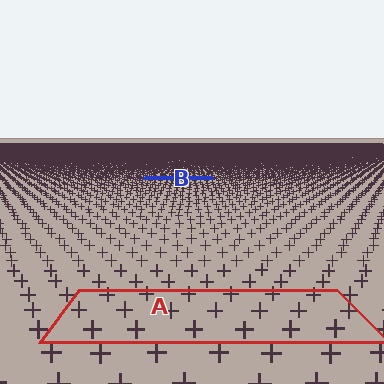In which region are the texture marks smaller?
The texture marks are smaller in region B, because it is farther away.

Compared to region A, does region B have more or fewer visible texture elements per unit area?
Region B has more texture elements per unit area — they are packed more densely because it is farther away.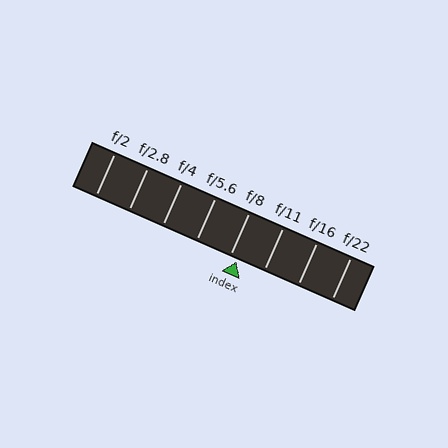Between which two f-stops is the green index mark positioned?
The index mark is between f/8 and f/11.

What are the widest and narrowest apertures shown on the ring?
The widest aperture shown is f/2 and the narrowest is f/22.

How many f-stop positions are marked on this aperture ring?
There are 8 f-stop positions marked.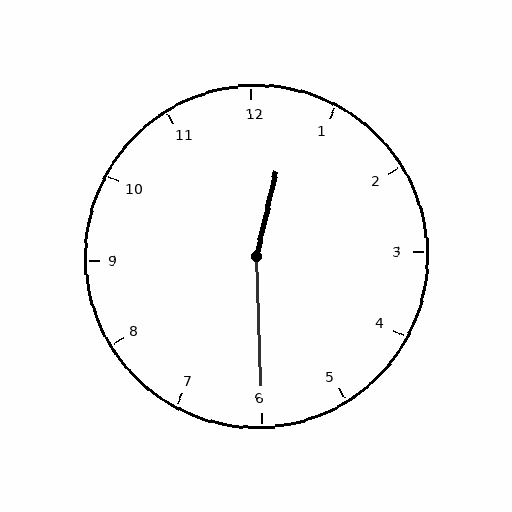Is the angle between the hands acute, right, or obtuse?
It is obtuse.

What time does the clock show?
12:30.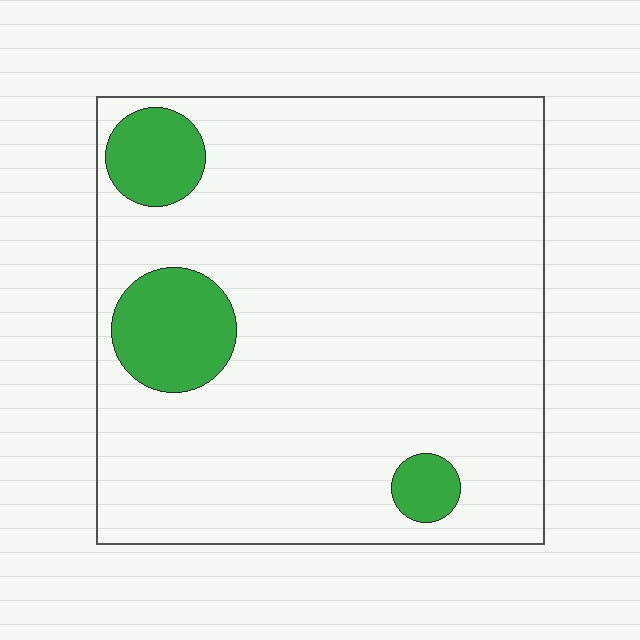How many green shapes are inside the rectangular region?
3.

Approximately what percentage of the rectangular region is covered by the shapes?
Approximately 10%.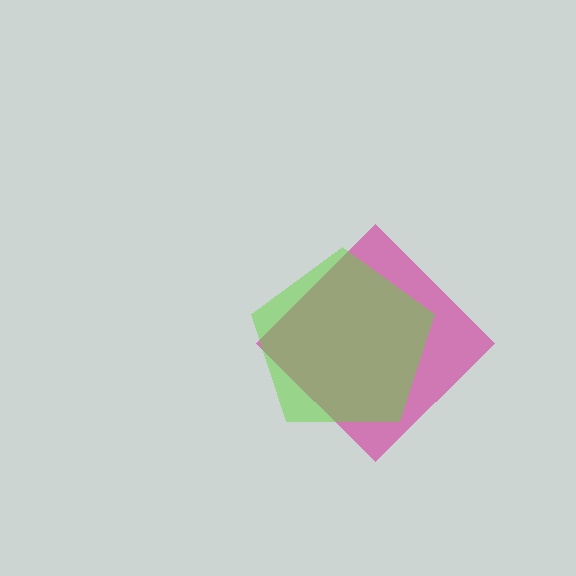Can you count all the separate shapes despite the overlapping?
Yes, there are 2 separate shapes.